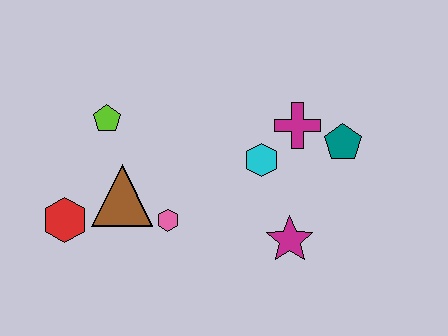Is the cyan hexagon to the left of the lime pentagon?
No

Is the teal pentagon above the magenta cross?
No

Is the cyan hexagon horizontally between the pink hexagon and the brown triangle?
No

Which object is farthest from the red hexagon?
The teal pentagon is farthest from the red hexagon.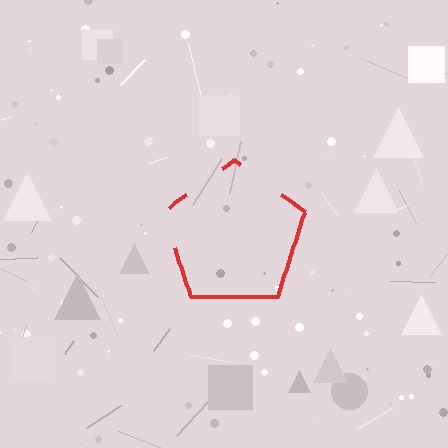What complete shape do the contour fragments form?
The contour fragments form a pentagon.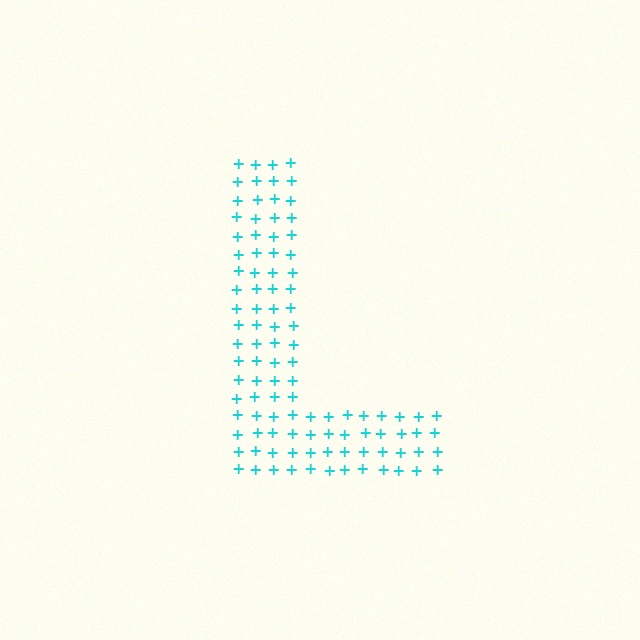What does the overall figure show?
The overall figure shows the letter L.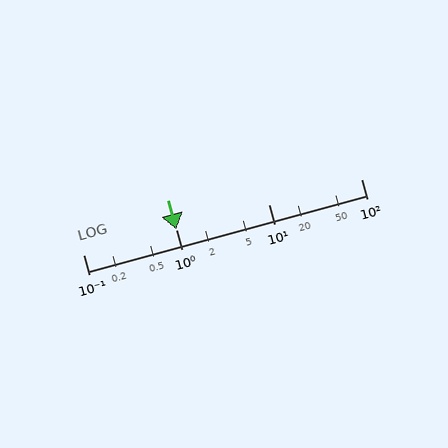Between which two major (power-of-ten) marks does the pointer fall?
The pointer is between 1 and 10.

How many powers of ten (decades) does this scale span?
The scale spans 3 decades, from 0.1 to 100.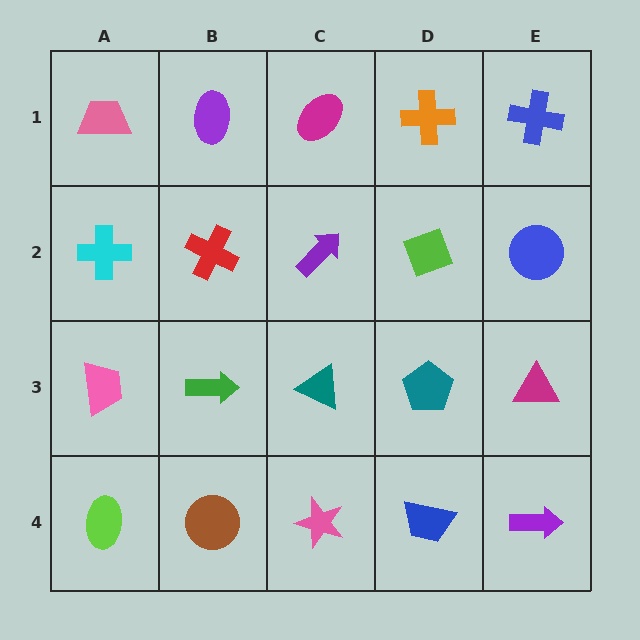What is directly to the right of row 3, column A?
A green arrow.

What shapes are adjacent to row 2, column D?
An orange cross (row 1, column D), a teal pentagon (row 3, column D), a purple arrow (row 2, column C), a blue circle (row 2, column E).